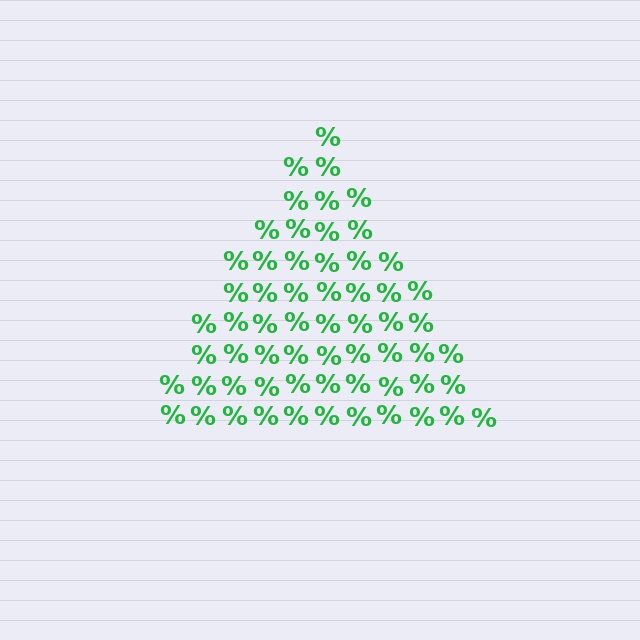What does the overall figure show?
The overall figure shows a triangle.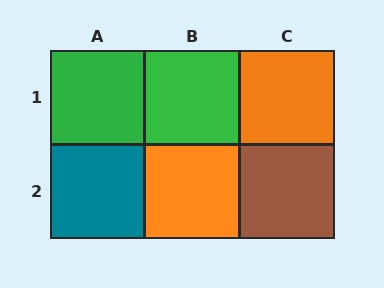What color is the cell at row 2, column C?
Brown.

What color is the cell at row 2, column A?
Teal.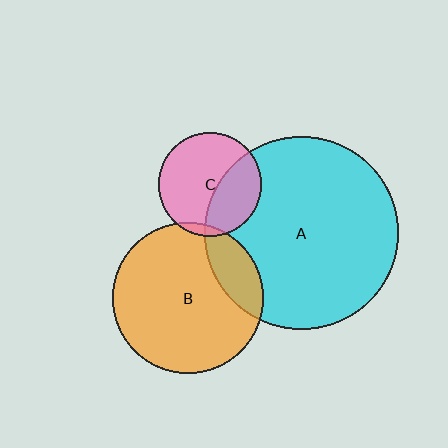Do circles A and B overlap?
Yes.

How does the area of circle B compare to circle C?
Approximately 2.1 times.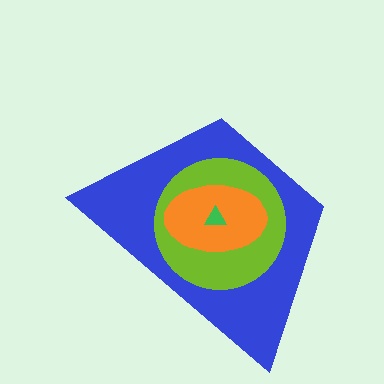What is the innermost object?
The green triangle.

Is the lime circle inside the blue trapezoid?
Yes.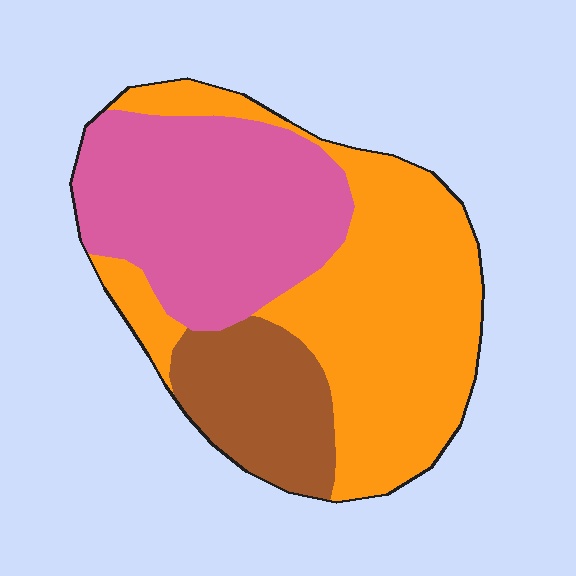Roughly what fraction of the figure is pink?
Pink takes up between a third and a half of the figure.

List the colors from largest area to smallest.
From largest to smallest: orange, pink, brown.